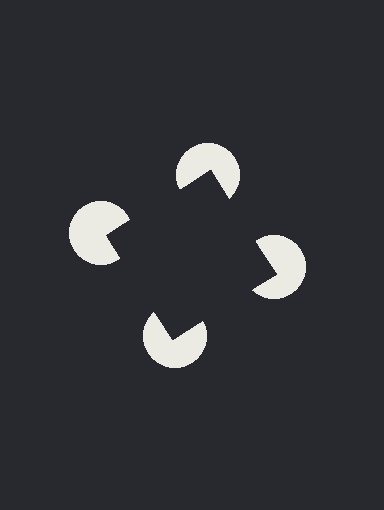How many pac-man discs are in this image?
There are 4 — one at each vertex of the illusory square.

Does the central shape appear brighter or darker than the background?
It typically appears slightly darker than the background, even though no actual brightness change is drawn.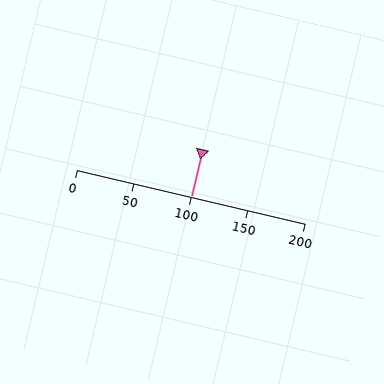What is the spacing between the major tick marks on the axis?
The major ticks are spaced 50 apart.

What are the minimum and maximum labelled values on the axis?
The axis runs from 0 to 200.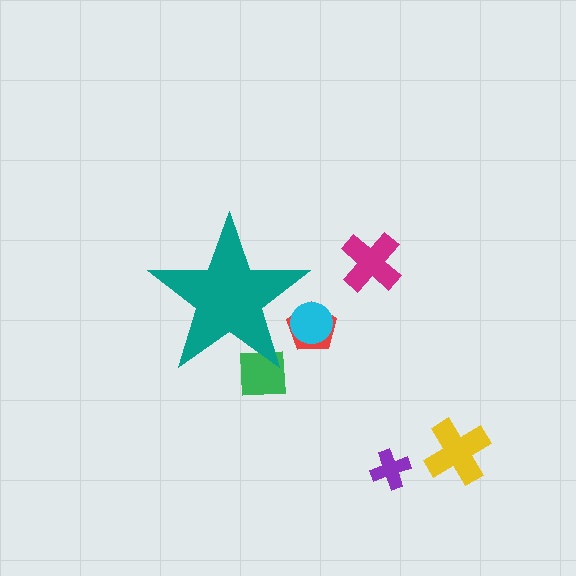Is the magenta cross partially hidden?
No, the magenta cross is fully visible.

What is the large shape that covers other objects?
A teal star.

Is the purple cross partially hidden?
No, the purple cross is fully visible.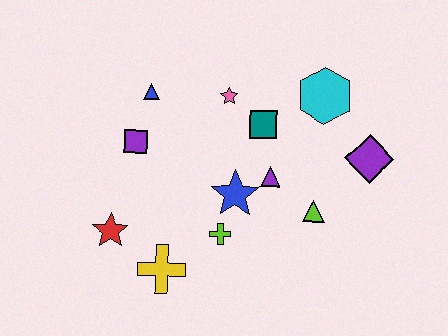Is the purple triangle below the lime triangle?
No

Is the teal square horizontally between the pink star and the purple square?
No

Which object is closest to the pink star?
The teal square is closest to the pink star.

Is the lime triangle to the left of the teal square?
No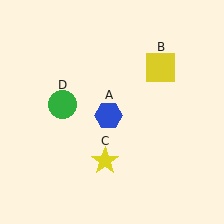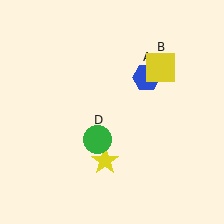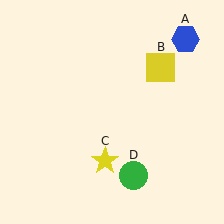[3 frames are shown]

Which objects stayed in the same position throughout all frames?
Yellow square (object B) and yellow star (object C) remained stationary.